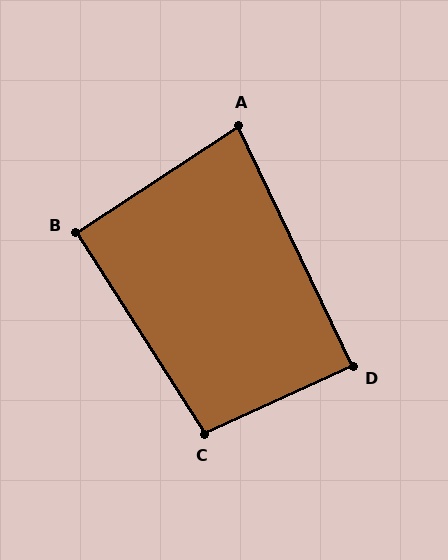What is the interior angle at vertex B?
Approximately 91 degrees (approximately right).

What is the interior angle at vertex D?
Approximately 89 degrees (approximately right).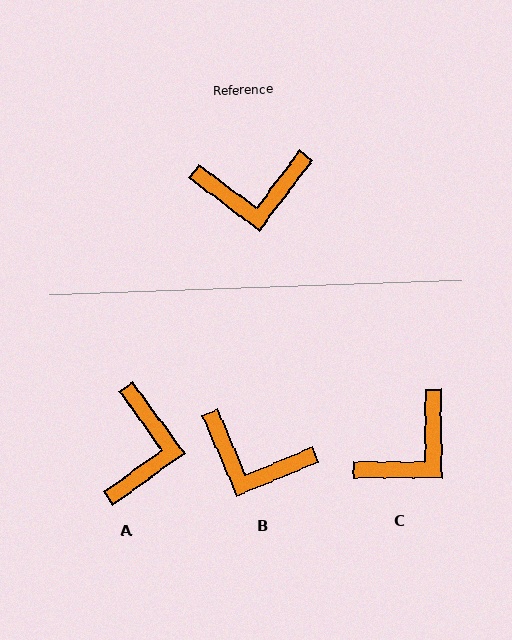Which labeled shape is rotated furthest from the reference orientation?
A, about 73 degrees away.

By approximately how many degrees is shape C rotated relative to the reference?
Approximately 37 degrees counter-clockwise.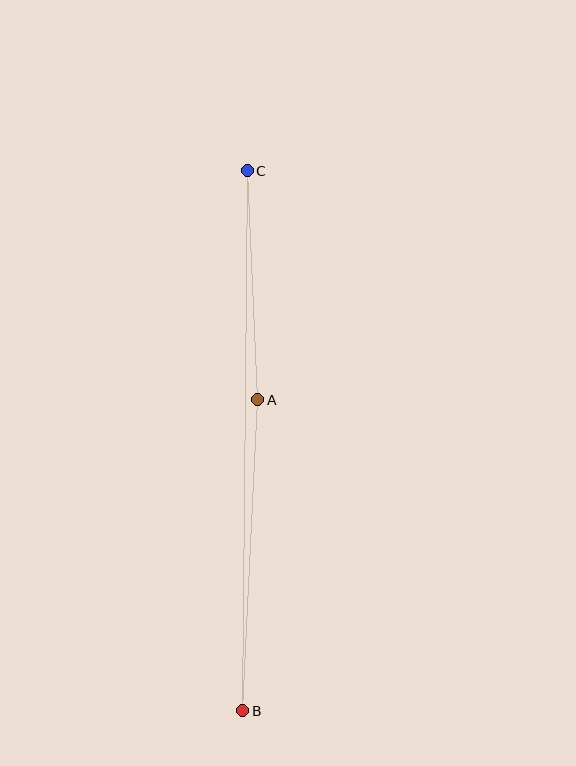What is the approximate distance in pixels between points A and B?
The distance between A and B is approximately 312 pixels.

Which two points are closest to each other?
Points A and C are closest to each other.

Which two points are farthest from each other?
Points B and C are farthest from each other.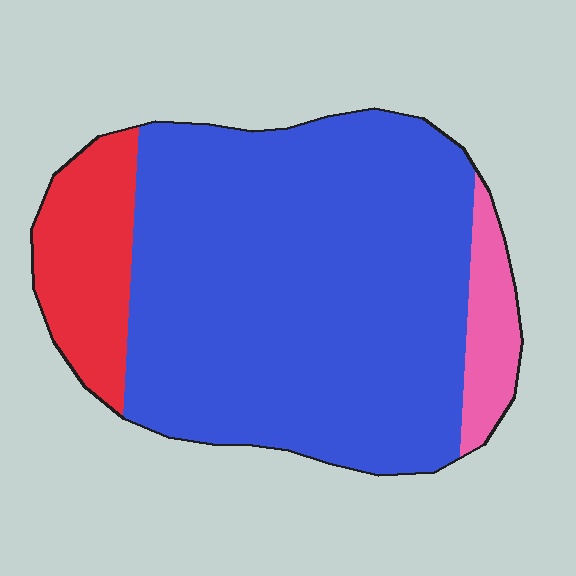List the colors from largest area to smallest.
From largest to smallest: blue, red, pink.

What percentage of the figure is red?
Red covers around 15% of the figure.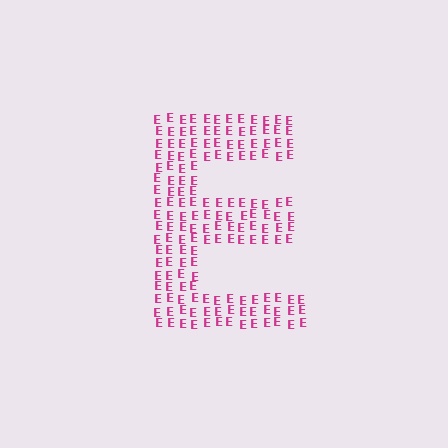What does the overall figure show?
The overall figure shows the letter E.